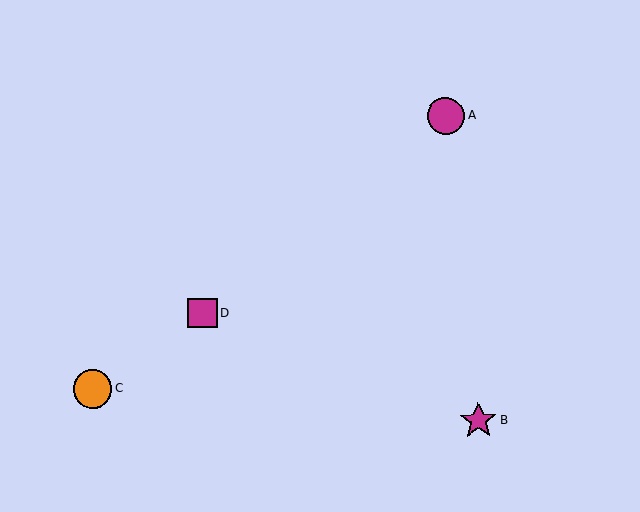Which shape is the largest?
The orange circle (labeled C) is the largest.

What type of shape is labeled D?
Shape D is a magenta square.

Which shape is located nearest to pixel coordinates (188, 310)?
The magenta square (labeled D) at (202, 313) is nearest to that location.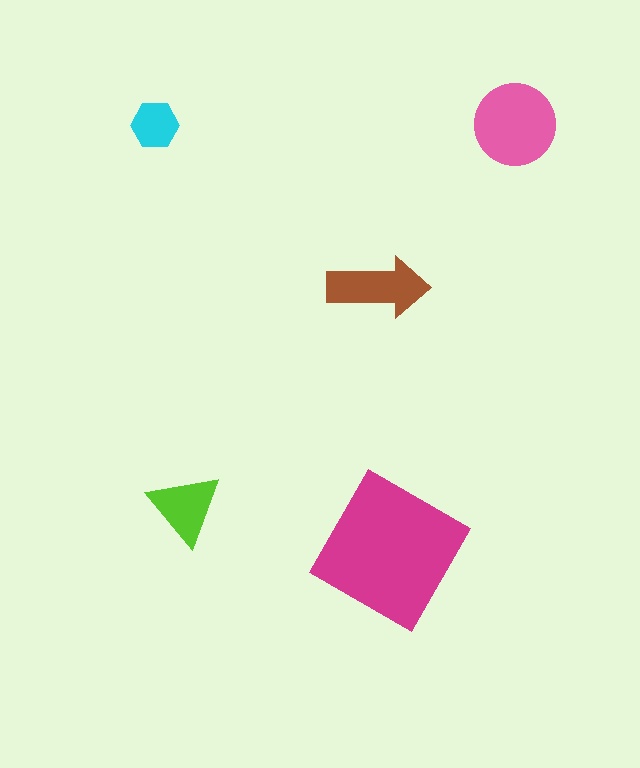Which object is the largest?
The magenta square.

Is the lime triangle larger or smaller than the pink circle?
Smaller.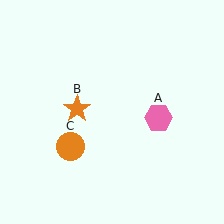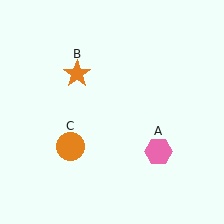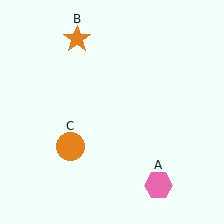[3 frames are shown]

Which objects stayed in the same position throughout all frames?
Orange circle (object C) remained stationary.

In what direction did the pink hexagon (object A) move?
The pink hexagon (object A) moved down.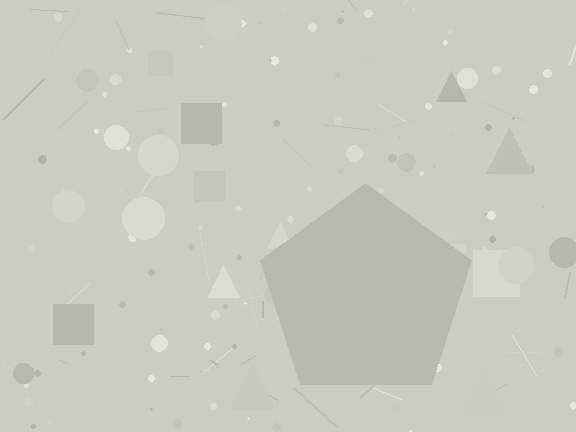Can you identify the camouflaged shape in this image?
The camouflaged shape is a pentagon.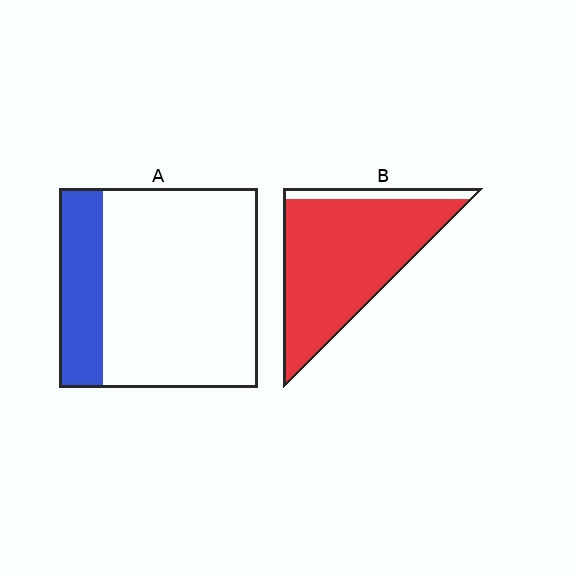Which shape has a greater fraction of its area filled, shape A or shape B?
Shape B.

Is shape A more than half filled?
No.